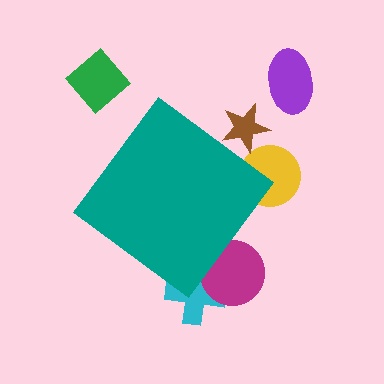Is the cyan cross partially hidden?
Yes, the cyan cross is partially hidden behind the teal diamond.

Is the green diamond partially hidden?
No, the green diamond is fully visible.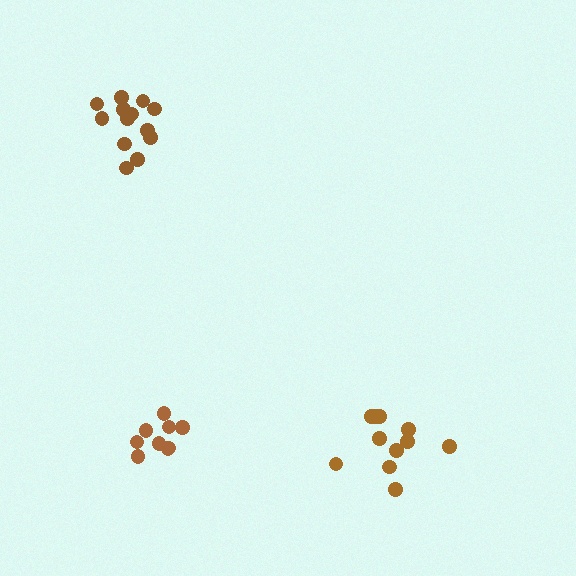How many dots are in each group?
Group 1: 13 dots, Group 2: 11 dots, Group 3: 9 dots (33 total).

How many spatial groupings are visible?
There are 3 spatial groupings.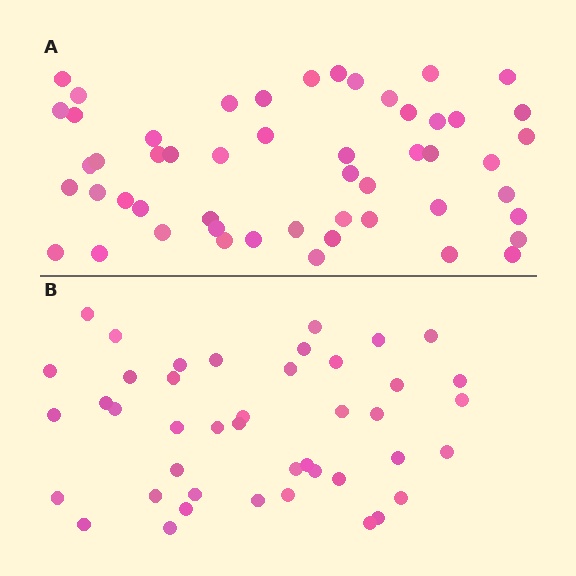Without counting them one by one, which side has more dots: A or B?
Region A (the top region) has more dots.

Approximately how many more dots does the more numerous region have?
Region A has roughly 8 or so more dots than region B.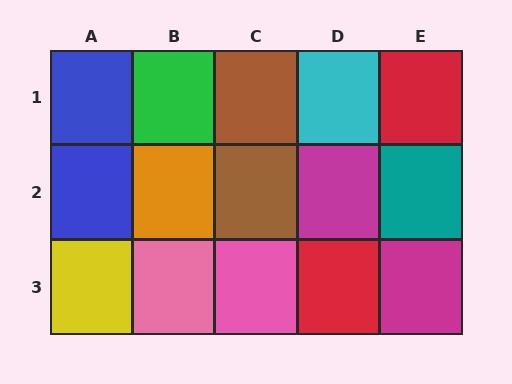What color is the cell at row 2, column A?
Blue.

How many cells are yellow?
1 cell is yellow.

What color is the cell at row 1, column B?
Green.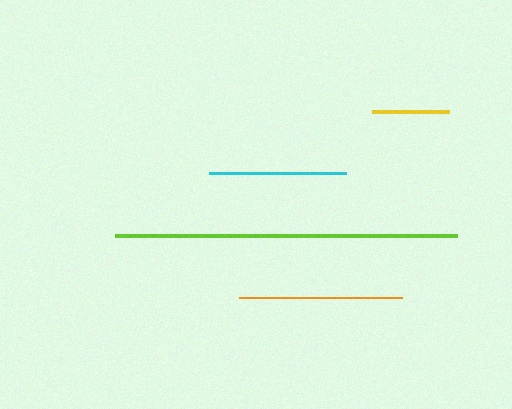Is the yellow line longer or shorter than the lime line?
The lime line is longer than the yellow line.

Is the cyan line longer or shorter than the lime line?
The lime line is longer than the cyan line.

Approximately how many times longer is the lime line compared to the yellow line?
The lime line is approximately 4.4 times the length of the yellow line.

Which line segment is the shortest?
The yellow line is the shortest at approximately 77 pixels.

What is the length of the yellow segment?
The yellow segment is approximately 77 pixels long.